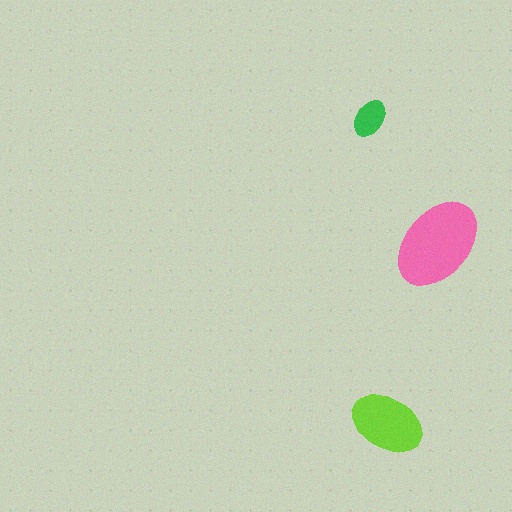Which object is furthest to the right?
The pink ellipse is rightmost.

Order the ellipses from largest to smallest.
the pink one, the lime one, the green one.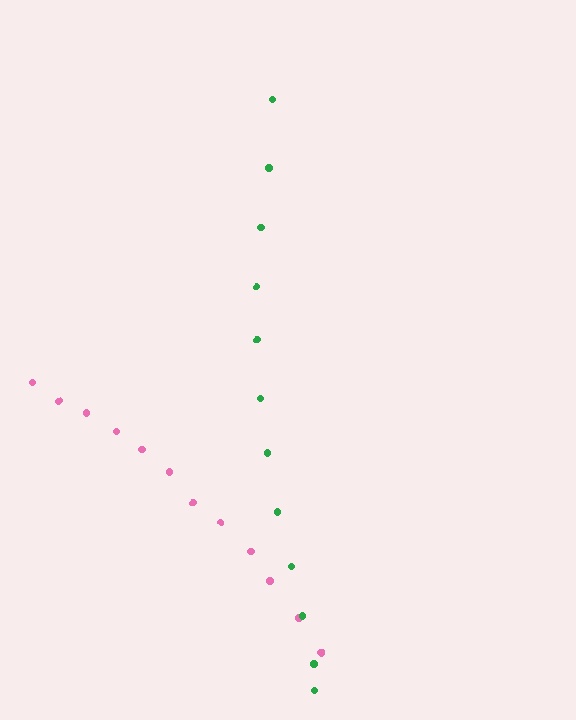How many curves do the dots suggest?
There are 2 distinct paths.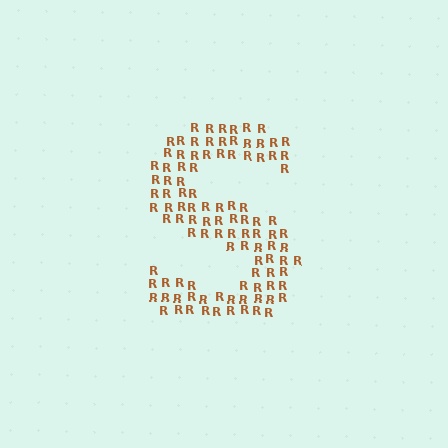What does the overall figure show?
The overall figure shows the letter S.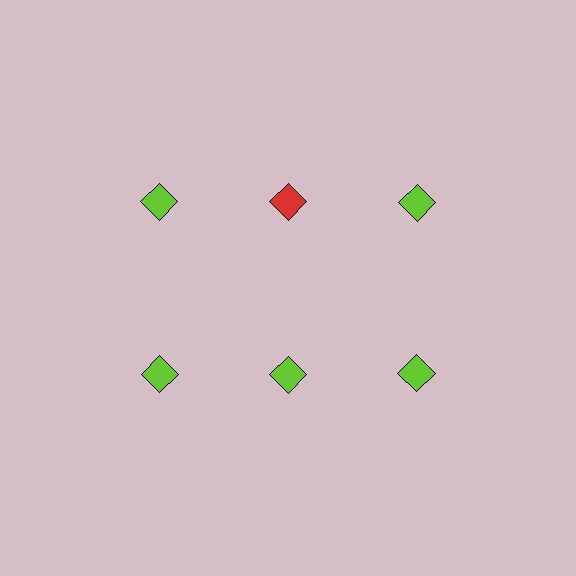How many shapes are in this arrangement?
There are 6 shapes arranged in a grid pattern.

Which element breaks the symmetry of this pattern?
The red diamond in the top row, second from left column breaks the symmetry. All other shapes are lime diamonds.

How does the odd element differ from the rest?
It has a different color: red instead of lime.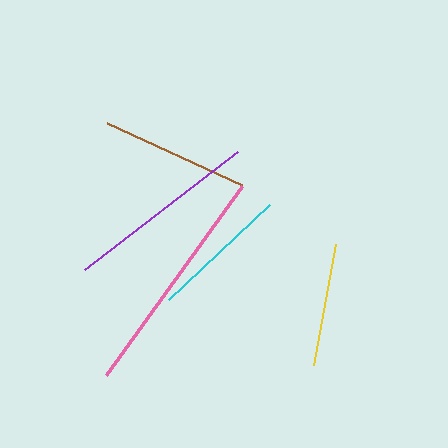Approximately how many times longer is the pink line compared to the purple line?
The pink line is approximately 1.2 times the length of the purple line.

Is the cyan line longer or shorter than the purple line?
The purple line is longer than the cyan line.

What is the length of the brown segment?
The brown segment is approximately 149 pixels long.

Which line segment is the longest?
The pink line is the longest at approximately 233 pixels.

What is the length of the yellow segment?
The yellow segment is approximately 124 pixels long.